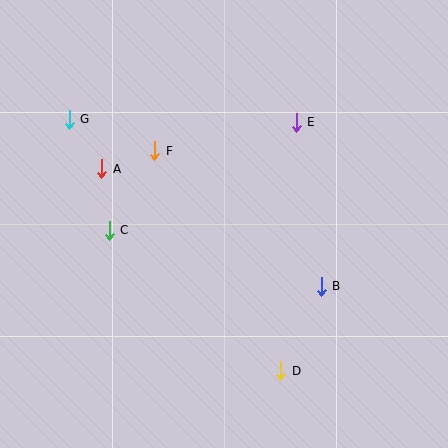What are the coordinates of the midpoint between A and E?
The midpoint between A and E is at (199, 145).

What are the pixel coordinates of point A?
Point A is at (102, 169).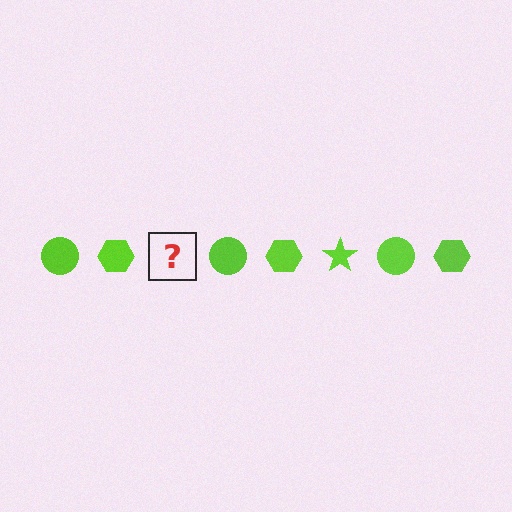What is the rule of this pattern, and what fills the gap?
The rule is that the pattern cycles through circle, hexagon, star shapes in lime. The gap should be filled with a lime star.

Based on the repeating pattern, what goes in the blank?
The blank should be a lime star.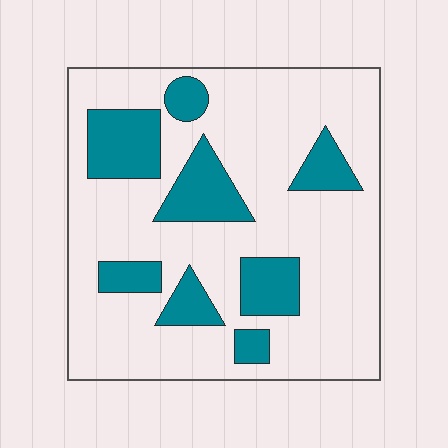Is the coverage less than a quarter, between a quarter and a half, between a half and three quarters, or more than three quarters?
Less than a quarter.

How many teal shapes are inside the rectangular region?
8.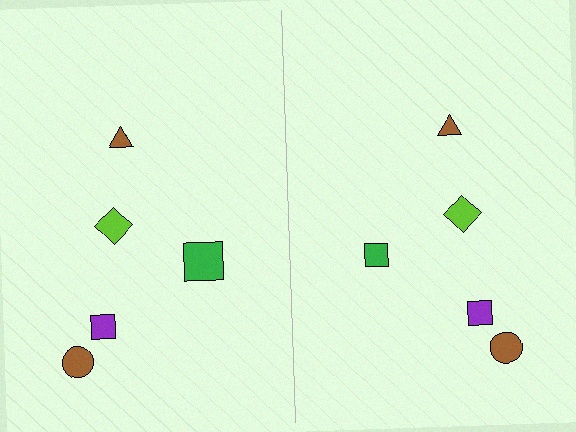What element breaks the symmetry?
The green square on the right side has a different size than its mirror counterpart.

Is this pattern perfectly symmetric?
No, the pattern is not perfectly symmetric. The green square on the right side has a different size than its mirror counterpart.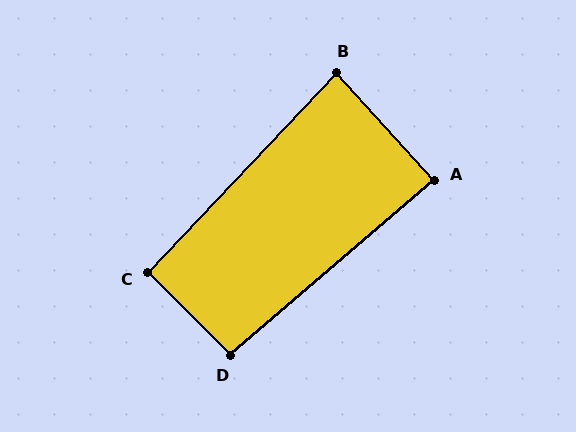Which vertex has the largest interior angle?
D, at approximately 94 degrees.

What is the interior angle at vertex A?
Approximately 88 degrees (approximately right).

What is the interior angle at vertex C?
Approximately 92 degrees (approximately right).